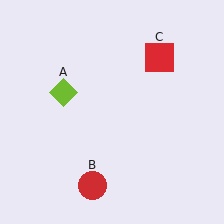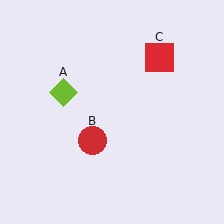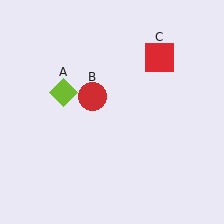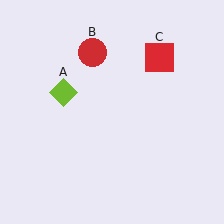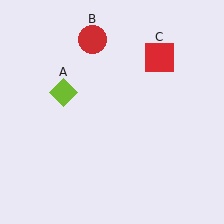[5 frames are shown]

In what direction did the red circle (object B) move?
The red circle (object B) moved up.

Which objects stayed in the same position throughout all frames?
Lime diamond (object A) and red square (object C) remained stationary.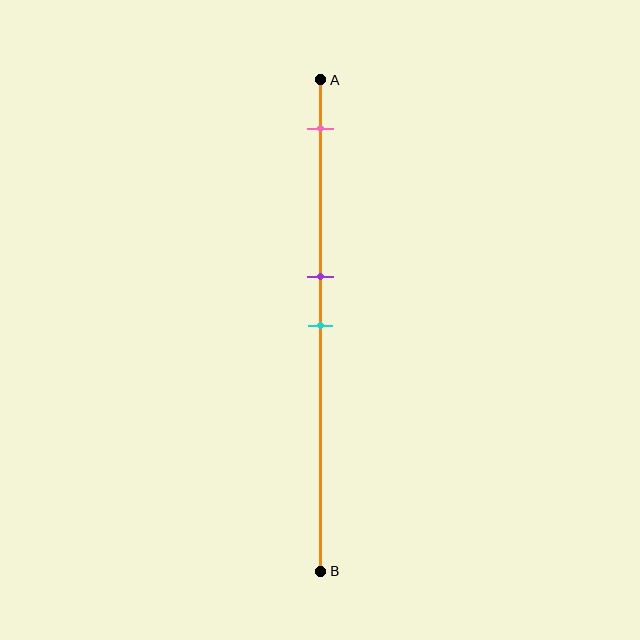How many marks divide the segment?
There are 3 marks dividing the segment.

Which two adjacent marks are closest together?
The purple and cyan marks are the closest adjacent pair.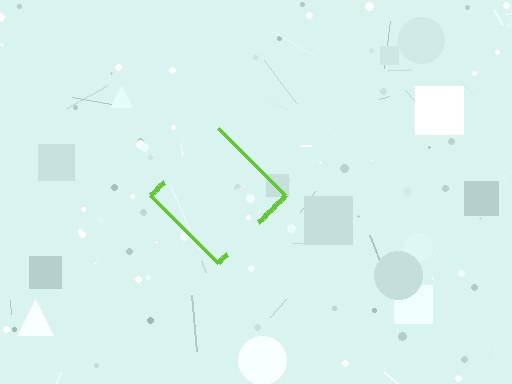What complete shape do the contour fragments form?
The contour fragments form a diamond.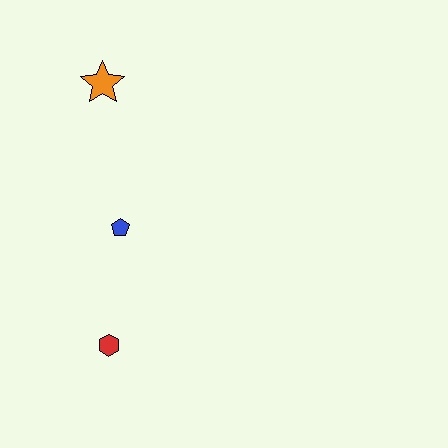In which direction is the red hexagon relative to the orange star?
The red hexagon is below the orange star.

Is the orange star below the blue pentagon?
No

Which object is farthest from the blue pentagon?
The orange star is farthest from the blue pentagon.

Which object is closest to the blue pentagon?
The red hexagon is closest to the blue pentagon.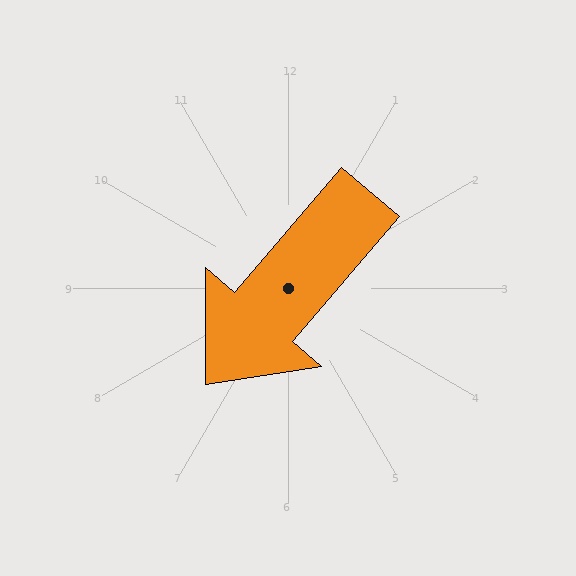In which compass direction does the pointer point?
Southwest.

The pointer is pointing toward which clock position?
Roughly 7 o'clock.